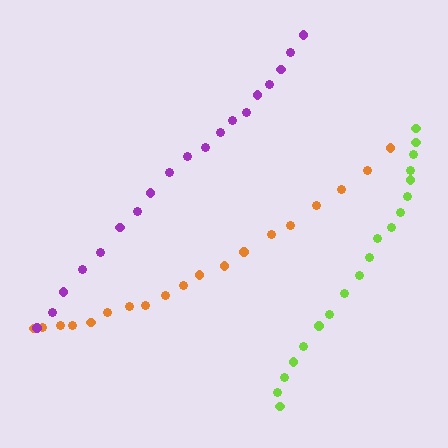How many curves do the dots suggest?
There are 3 distinct paths.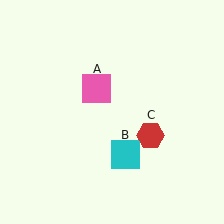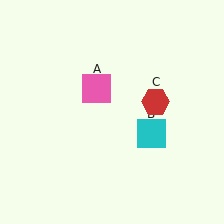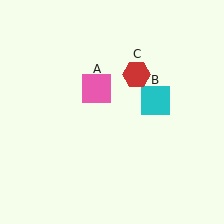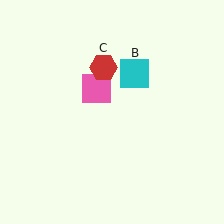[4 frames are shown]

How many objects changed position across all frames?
2 objects changed position: cyan square (object B), red hexagon (object C).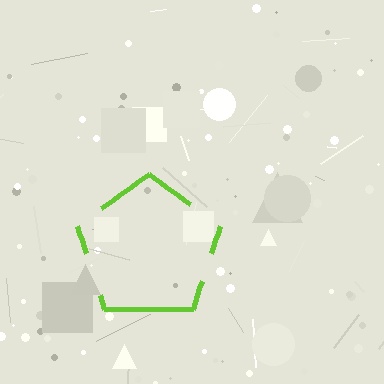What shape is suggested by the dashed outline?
The dashed outline suggests a pentagon.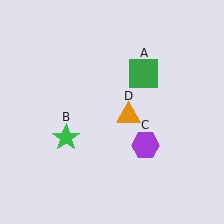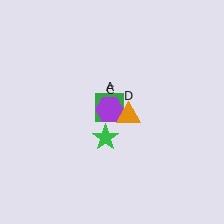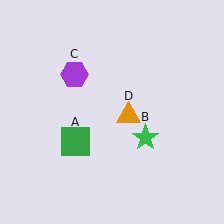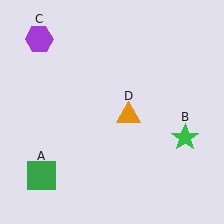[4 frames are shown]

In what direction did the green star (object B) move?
The green star (object B) moved right.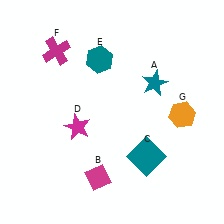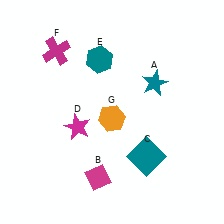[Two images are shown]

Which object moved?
The orange hexagon (G) moved left.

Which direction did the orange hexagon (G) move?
The orange hexagon (G) moved left.